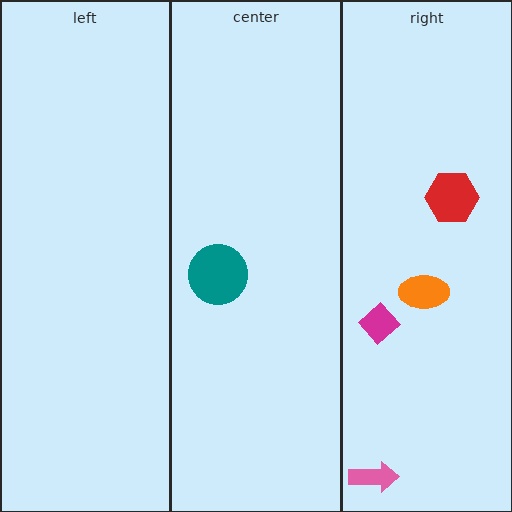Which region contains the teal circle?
The center region.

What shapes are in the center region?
The teal circle.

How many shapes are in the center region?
1.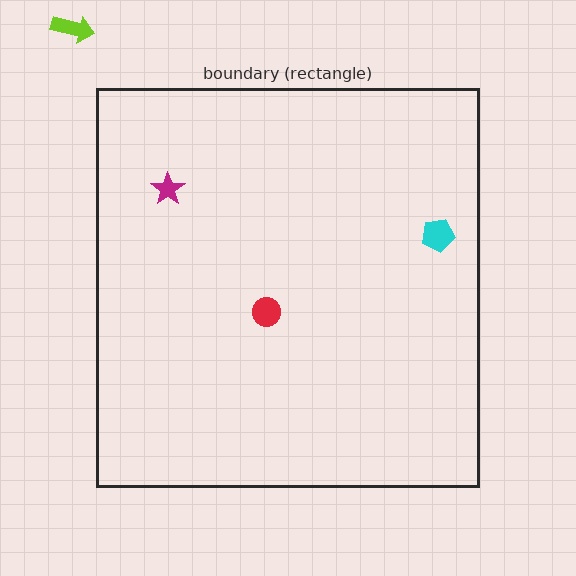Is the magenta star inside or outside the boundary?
Inside.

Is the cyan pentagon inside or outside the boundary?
Inside.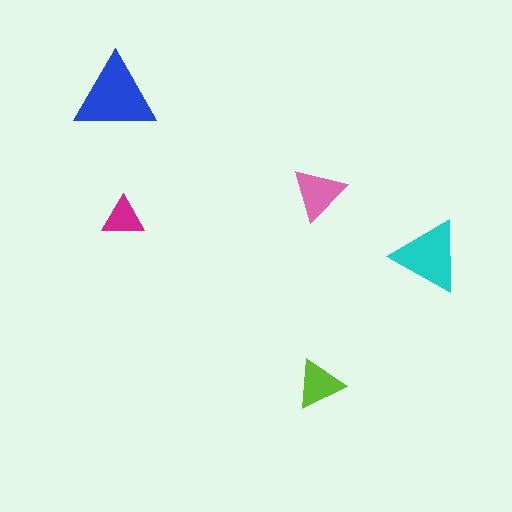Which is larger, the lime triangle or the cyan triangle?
The cyan one.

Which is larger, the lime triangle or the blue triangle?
The blue one.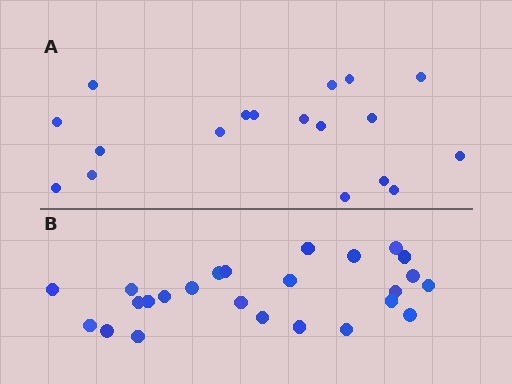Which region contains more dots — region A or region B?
Region B (the bottom region) has more dots.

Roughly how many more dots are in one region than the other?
Region B has roughly 8 or so more dots than region A.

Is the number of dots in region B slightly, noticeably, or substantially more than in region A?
Region B has noticeably more, but not dramatically so. The ratio is roughly 1.4 to 1.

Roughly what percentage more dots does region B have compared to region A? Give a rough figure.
About 40% more.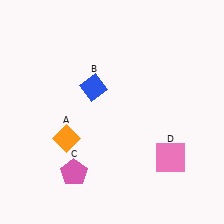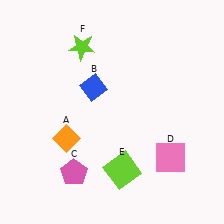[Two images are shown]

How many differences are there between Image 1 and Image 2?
There are 2 differences between the two images.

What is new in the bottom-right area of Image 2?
A lime square (E) was added in the bottom-right area of Image 2.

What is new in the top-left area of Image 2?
A lime star (F) was added in the top-left area of Image 2.